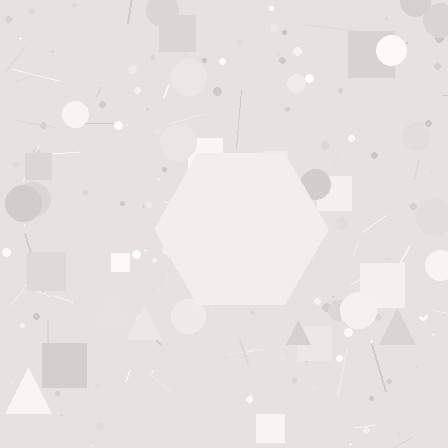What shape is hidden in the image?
A hexagon is hidden in the image.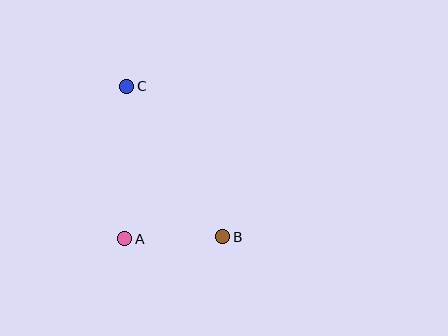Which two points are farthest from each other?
Points B and C are farthest from each other.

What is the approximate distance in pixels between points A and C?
The distance between A and C is approximately 152 pixels.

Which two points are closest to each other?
Points A and B are closest to each other.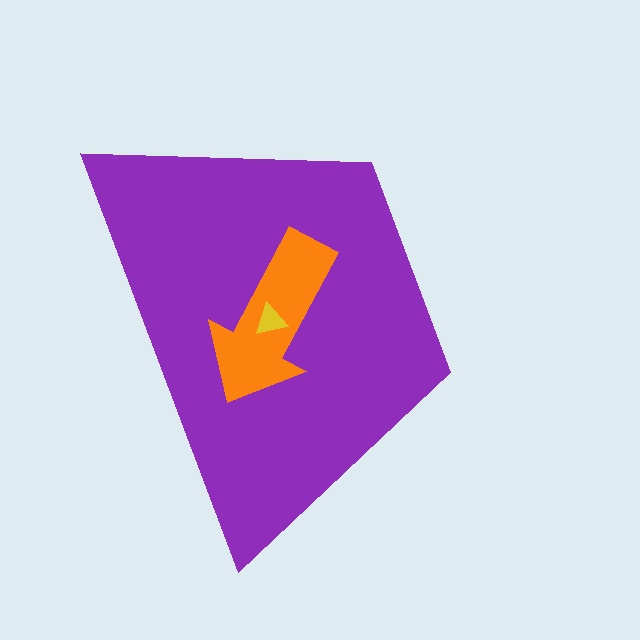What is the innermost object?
The yellow triangle.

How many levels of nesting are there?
3.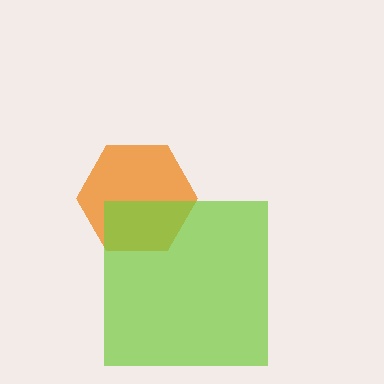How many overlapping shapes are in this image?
There are 2 overlapping shapes in the image.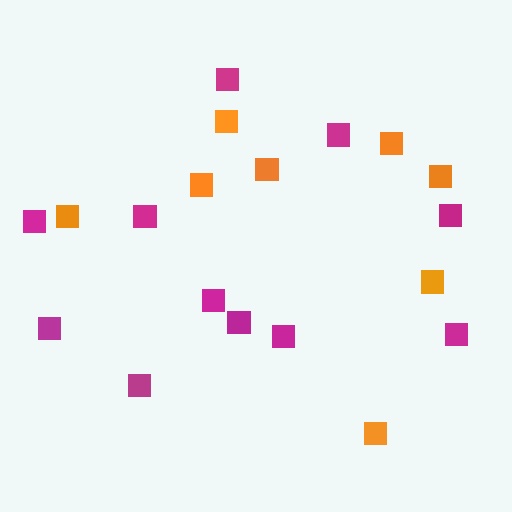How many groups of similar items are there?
There are 2 groups: one group of magenta squares (11) and one group of orange squares (8).